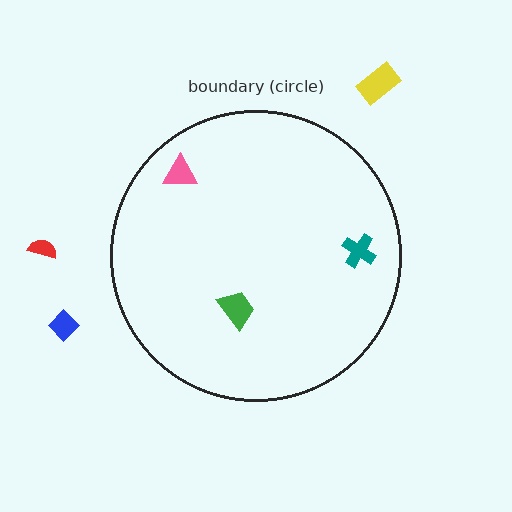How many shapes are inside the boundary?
3 inside, 3 outside.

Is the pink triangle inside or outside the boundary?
Inside.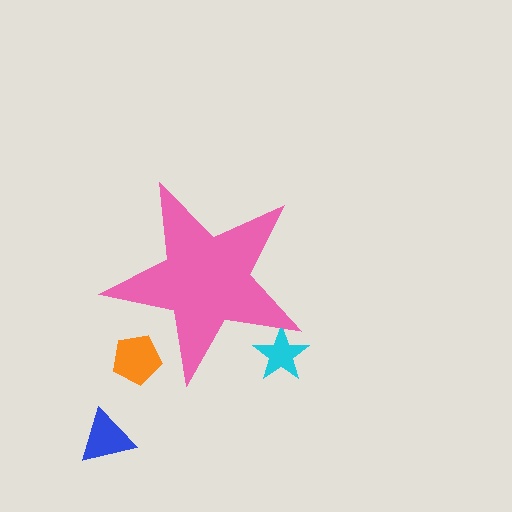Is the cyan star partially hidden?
Yes, the cyan star is partially hidden behind the pink star.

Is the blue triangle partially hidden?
No, the blue triangle is fully visible.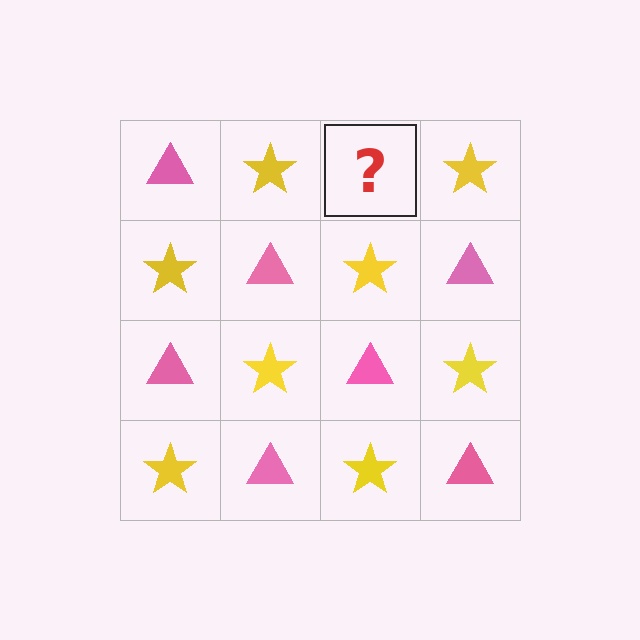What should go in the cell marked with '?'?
The missing cell should contain a pink triangle.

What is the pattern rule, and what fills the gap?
The rule is that it alternates pink triangle and yellow star in a checkerboard pattern. The gap should be filled with a pink triangle.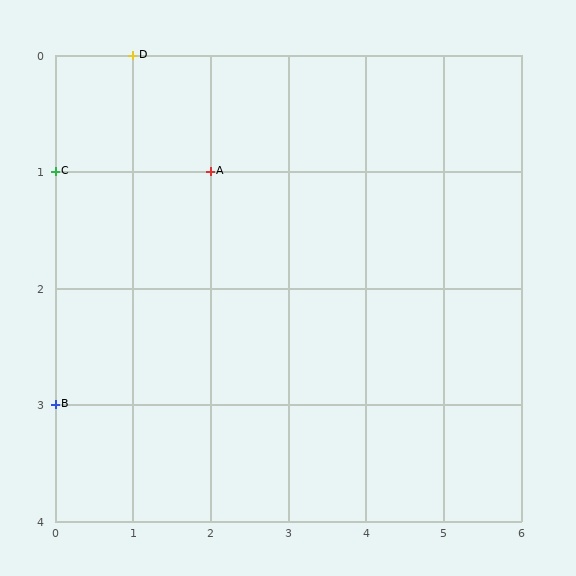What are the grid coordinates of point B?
Point B is at grid coordinates (0, 3).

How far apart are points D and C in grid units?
Points D and C are 1 column and 1 row apart (about 1.4 grid units diagonally).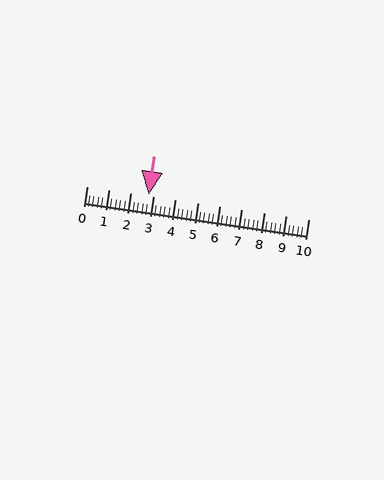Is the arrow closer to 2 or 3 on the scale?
The arrow is closer to 3.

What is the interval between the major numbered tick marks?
The major tick marks are spaced 1 units apart.